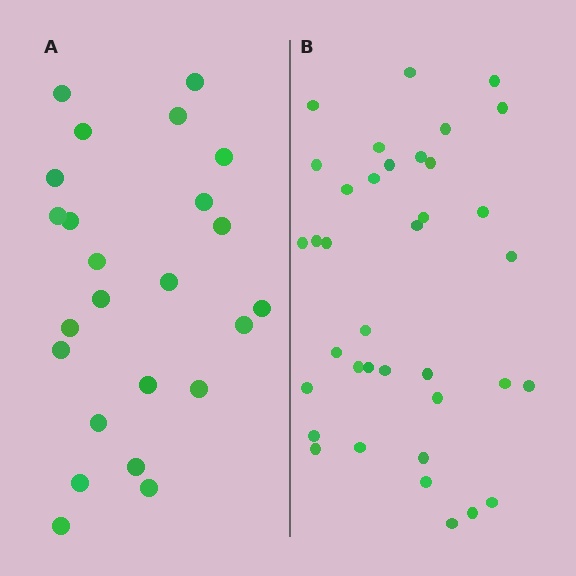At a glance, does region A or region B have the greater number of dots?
Region B (the right region) has more dots.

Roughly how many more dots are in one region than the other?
Region B has approximately 15 more dots than region A.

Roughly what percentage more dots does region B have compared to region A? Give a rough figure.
About 55% more.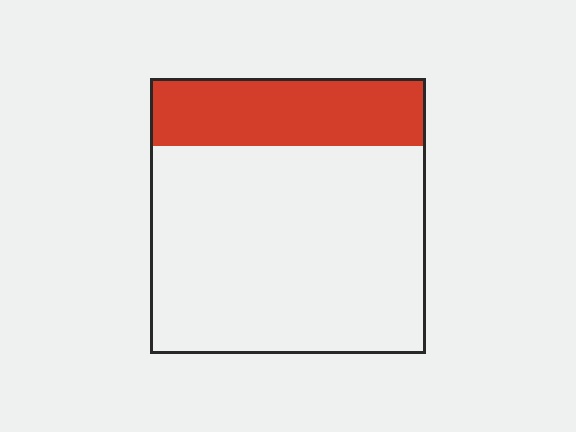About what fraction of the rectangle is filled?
About one quarter (1/4).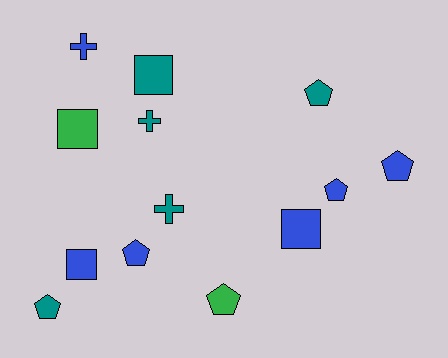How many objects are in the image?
There are 13 objects.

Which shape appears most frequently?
Pentagon, with 6 objects.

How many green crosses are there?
There are no green crosses.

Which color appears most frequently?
Blue, with 6 objects.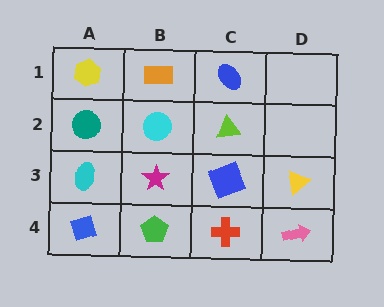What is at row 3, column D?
A yellow triangle.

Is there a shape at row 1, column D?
No, that cell is empty.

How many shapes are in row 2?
3 shapes.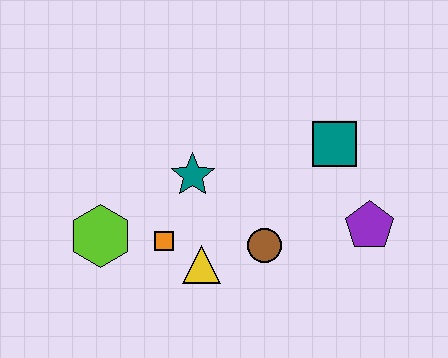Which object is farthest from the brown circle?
The lime hexagon is farthest from the brown circle.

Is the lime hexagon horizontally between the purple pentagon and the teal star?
No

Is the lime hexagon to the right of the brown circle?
No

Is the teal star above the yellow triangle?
Yes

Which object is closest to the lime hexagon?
The orange square is closest to the lime hexagon.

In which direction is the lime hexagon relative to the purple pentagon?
The lime hexagon is to the left of the purple pentagon.